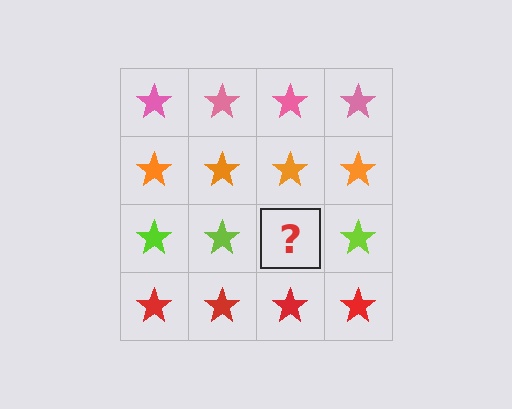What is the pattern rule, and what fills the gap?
The rule is that each row has a consistent color. The gap should be filled with a lime star.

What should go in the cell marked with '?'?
The missing cell should contain a lime star.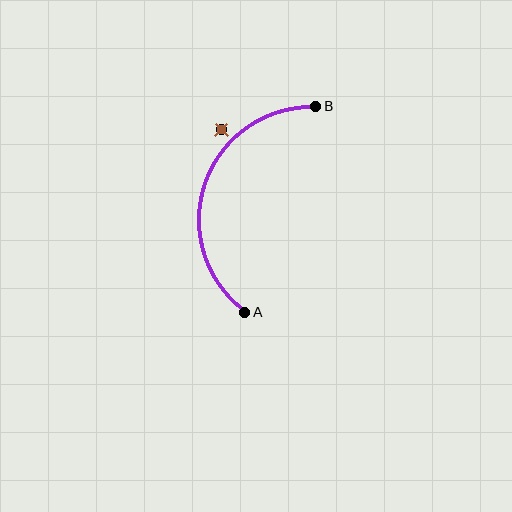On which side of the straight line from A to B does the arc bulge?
The arc bulges to the left of the straight line connecting A and B.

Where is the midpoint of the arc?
The arc midpoint is the point on the curve farthest from the straight line joining A and B. It sits to the left of that line.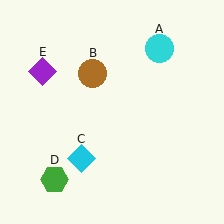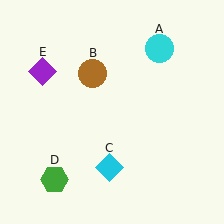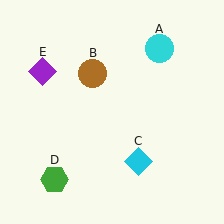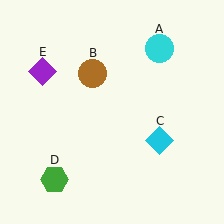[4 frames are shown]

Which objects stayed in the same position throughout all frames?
Cyan circle (object A) and brown circle (object B) and green hexagon (object D) and purple diamond (object E) remained stationary.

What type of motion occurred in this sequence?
The cyan diamond (object C) rotated counterclockwise around the center of the scene.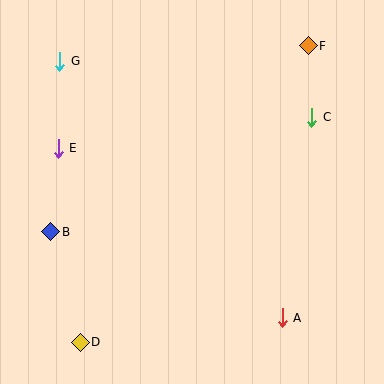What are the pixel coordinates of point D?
Point D is at (80, 342).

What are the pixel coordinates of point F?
Point F is at (308, 46).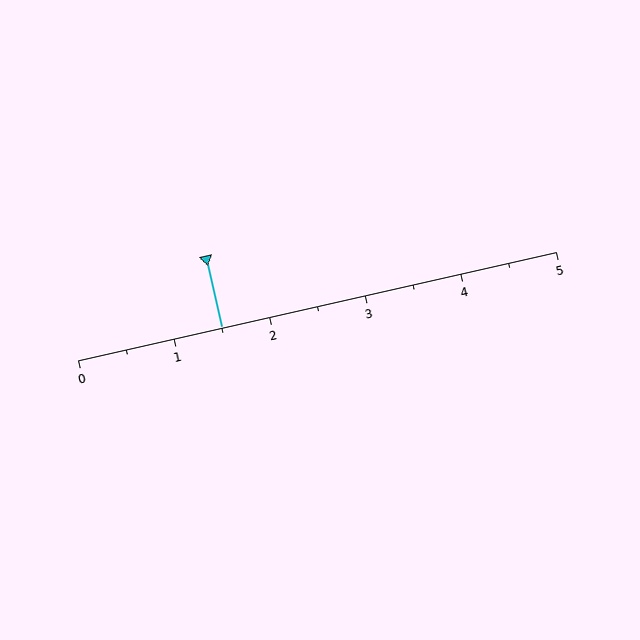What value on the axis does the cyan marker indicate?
The marker indicates approximately 1.5.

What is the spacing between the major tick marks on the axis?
The major ticks are spaced 1 apart.